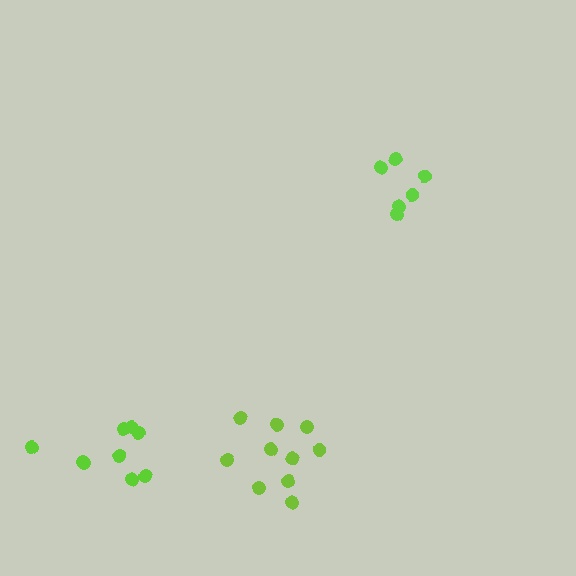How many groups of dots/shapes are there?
There are 3 groups.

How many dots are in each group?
Group 1: 6 dots, Group 2: 9 dots, Group 3: 10 dots (25 total).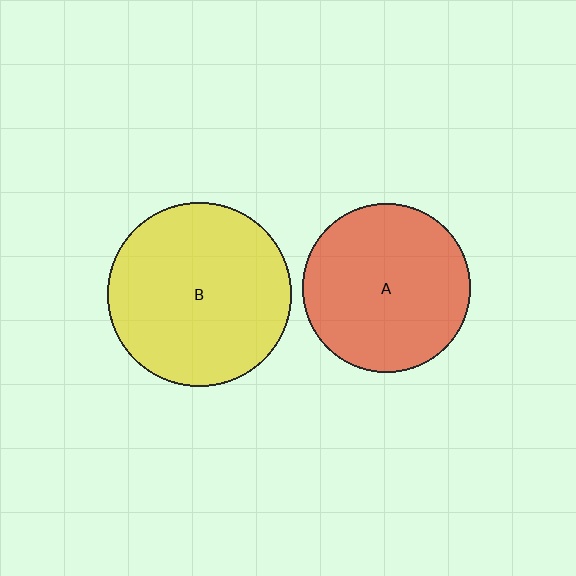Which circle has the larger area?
Circle B (yellow).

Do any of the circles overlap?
No, none of the circles overlap.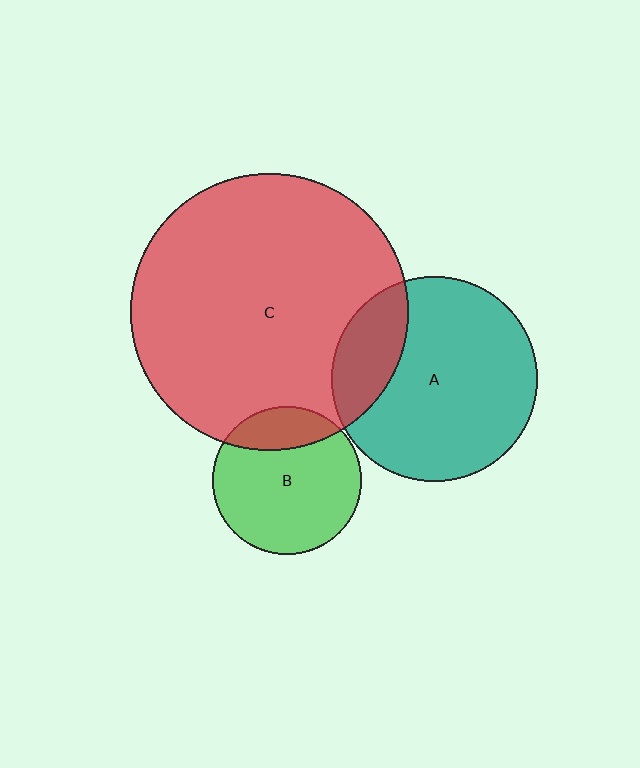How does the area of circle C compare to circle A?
Approximately 1.8 times.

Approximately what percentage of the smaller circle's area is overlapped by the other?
Approximately 20%.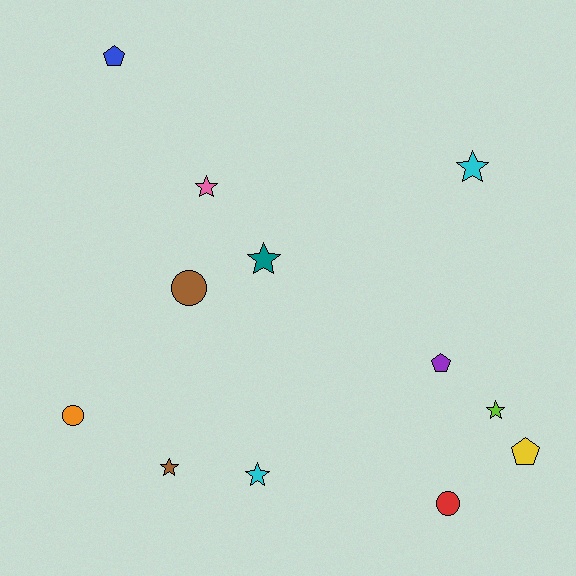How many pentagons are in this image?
There are 3 pentagons.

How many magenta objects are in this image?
There are no magenta objects.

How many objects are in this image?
There are 12 objects.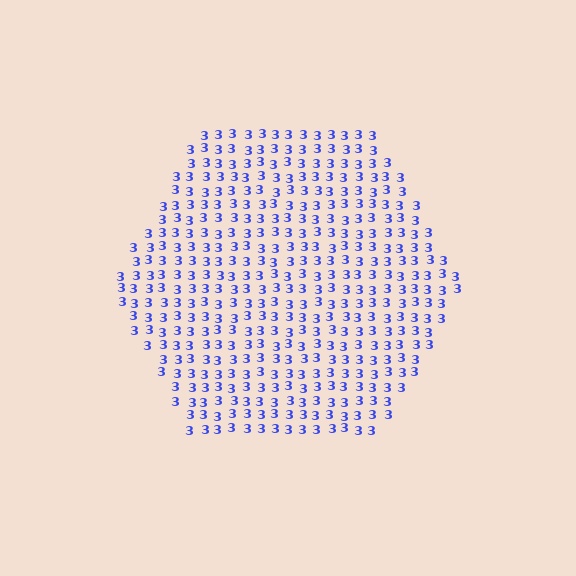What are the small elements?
The small elements are digit 3's.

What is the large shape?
The large shape is a hexagon.